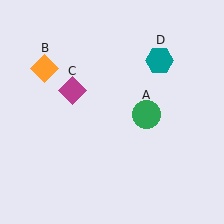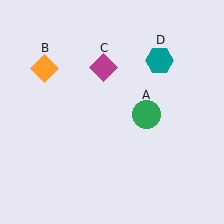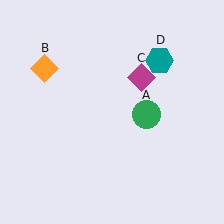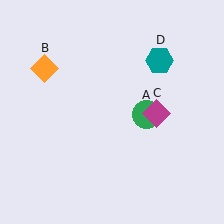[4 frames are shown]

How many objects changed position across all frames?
1 object changed position: magenta diamond (object C).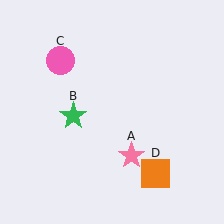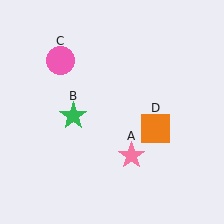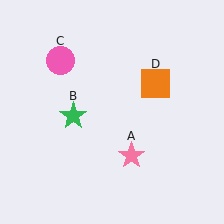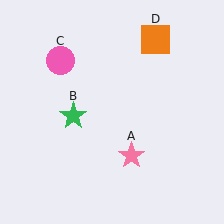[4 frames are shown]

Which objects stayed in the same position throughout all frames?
Pink star (object A) and green star (object B) and pink circle (object C) remained stationary.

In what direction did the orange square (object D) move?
The orange square (object D) moved up.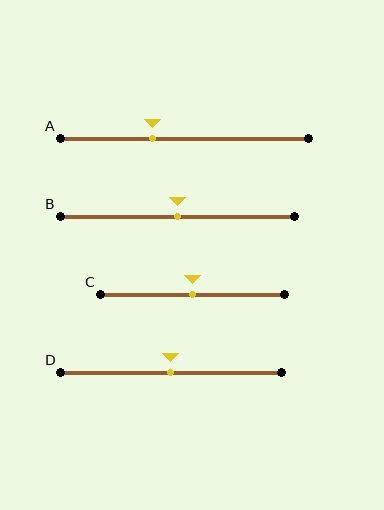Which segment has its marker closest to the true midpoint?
Segment B has its marker closest to the true midpoint.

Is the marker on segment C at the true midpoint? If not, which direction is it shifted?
Yes, the marker on segment C is at the true midpoint.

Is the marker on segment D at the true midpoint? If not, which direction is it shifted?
Yes, the marker on segment D is at the true midpoint.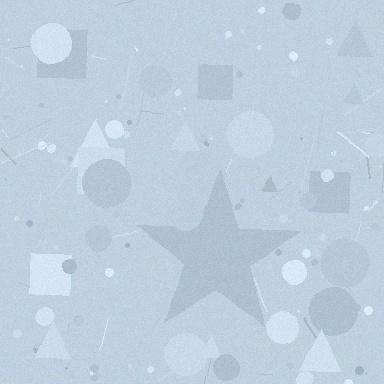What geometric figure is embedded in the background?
A star is embedded in the background.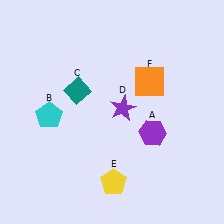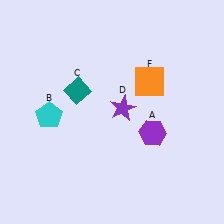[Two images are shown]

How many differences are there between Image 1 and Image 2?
There is 1 difference between the two images.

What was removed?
The yellow pentagon (E) was removed in Image 2.